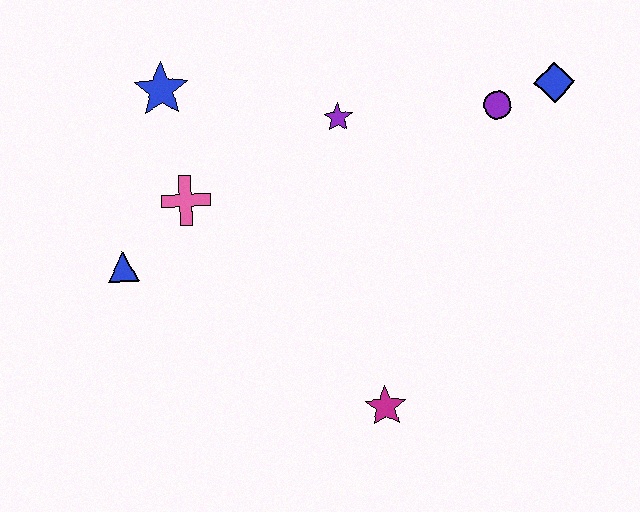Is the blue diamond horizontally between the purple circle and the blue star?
No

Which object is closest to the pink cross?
The blue triangle is closest to the pink cross.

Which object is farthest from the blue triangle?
The blue diamond is farthest from the blue triangle.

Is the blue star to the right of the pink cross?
No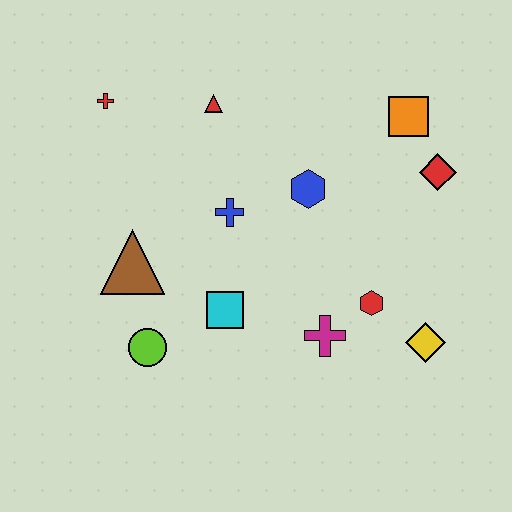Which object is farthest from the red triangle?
The yellow diamond is farthest from the red triangle.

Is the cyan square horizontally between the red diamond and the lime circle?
Yes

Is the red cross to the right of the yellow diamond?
No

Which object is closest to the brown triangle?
The lime circle is closest to the brown triangle.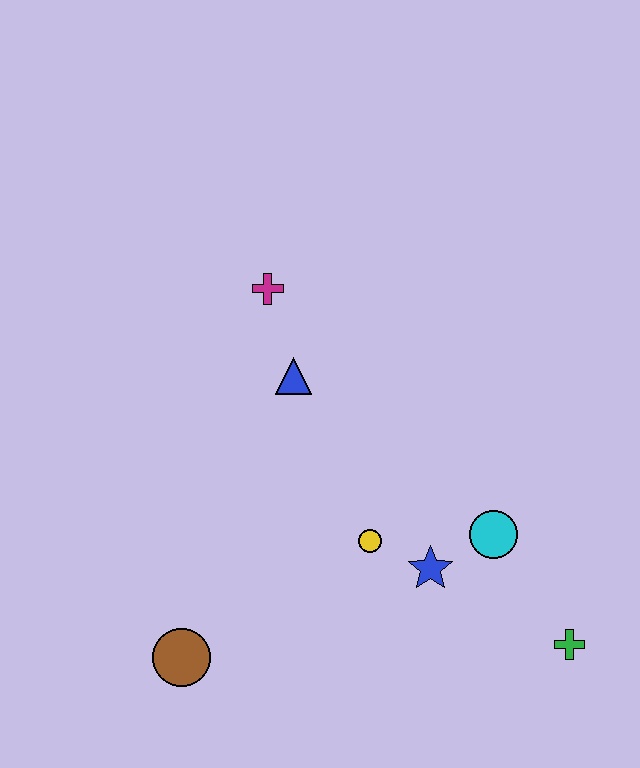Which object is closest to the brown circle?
The yellow circle is closest to the brown circle.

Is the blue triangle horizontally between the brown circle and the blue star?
Yes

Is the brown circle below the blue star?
Yes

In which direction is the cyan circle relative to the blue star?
The cyan circle is to the right of the blue star.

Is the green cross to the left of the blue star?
No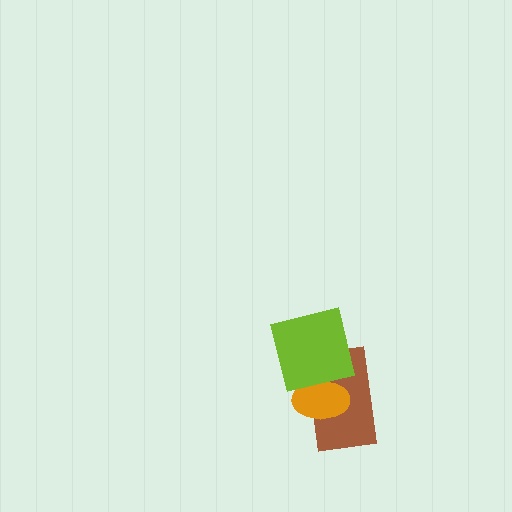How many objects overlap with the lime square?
2 objects overlap with the lime square.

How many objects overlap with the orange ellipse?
2 objects overlap with the orange ellipse.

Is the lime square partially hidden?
No, no other shape covers it.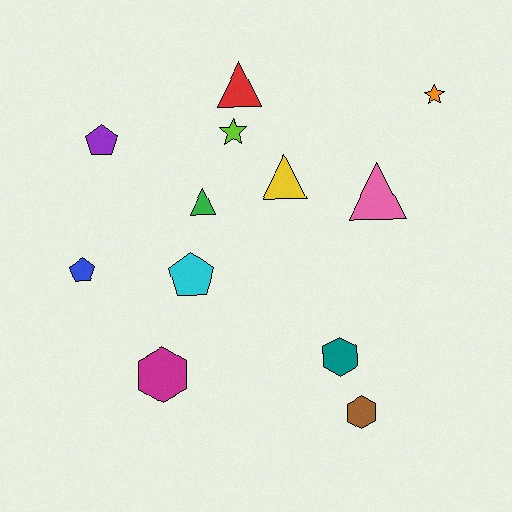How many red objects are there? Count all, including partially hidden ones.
There is 1 red object.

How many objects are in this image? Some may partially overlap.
There are 12 objects.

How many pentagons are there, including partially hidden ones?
There are 3 pentagons.